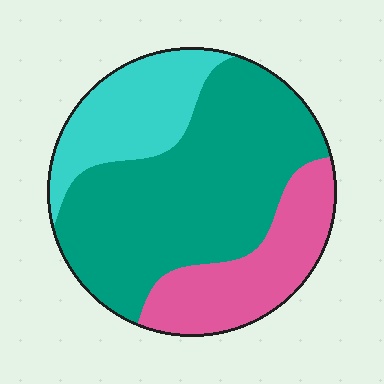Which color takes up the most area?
Teal, at roughly 55%.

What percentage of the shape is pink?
Pink takes up about one quarter (1/4) of the shape.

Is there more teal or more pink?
Teal.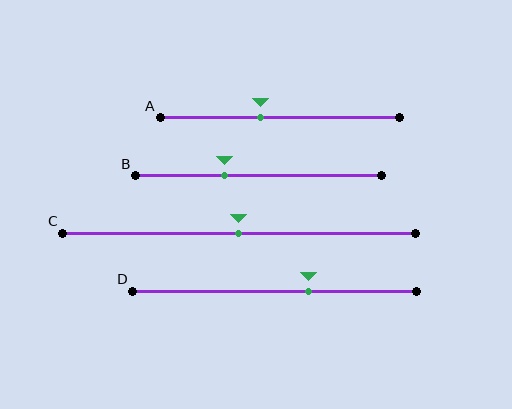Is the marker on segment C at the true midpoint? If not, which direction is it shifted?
Yes, the marker on segment C is at the true midpoint.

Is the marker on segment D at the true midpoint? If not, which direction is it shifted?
No, the marker on segment D is shifted to the right by about 12% of the segment length.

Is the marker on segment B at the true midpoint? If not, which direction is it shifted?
No, the marker on segment B is shifted to the left by about 14% of the segment length.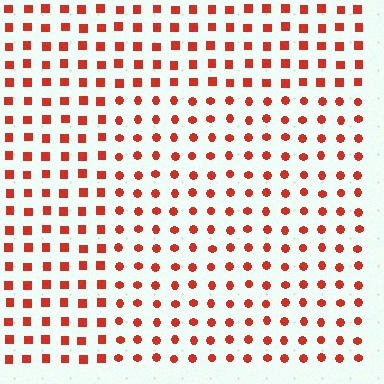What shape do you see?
I see a rectangle.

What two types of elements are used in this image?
The image uses circles inside the rectangle region and squares outside it.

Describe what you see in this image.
The image is filled with small red elements arranged in a uniform grid. A rectangle-shaped region contains circles, while the surrounding area contains squares. The boundary is defined purely by the change in element shape.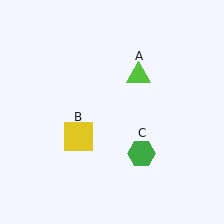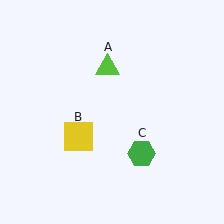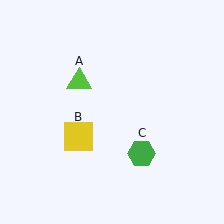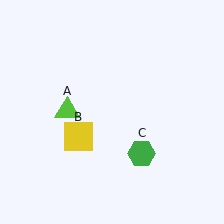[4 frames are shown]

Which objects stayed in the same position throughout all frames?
Yellow square (object B) and green hexagon (object C) remained stationary.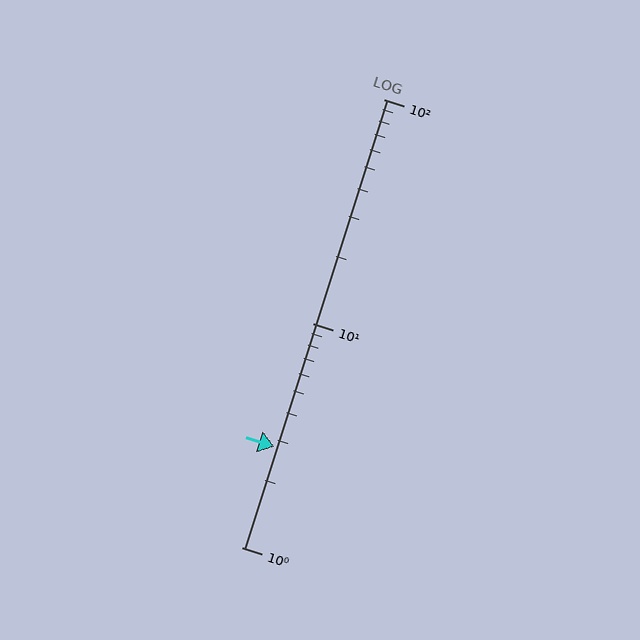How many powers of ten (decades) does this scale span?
The scale spans 2 decades, from 1 to 100.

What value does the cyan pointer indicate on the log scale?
The pointer indicates approximately 2.8.